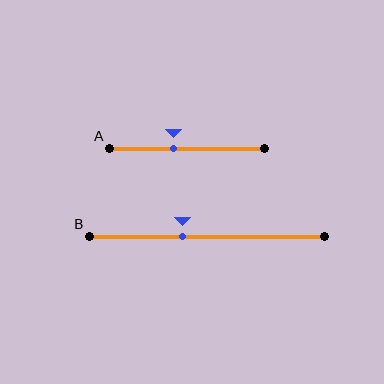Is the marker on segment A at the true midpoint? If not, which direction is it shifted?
No, the marker on segment A is shifted to the left by about 9% of the segment length.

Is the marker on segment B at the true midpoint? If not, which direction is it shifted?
No, the marker on segment B is shifted to the left by about 10% of the segment length.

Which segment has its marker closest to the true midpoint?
Segment A has its marker closest to the true midpoint.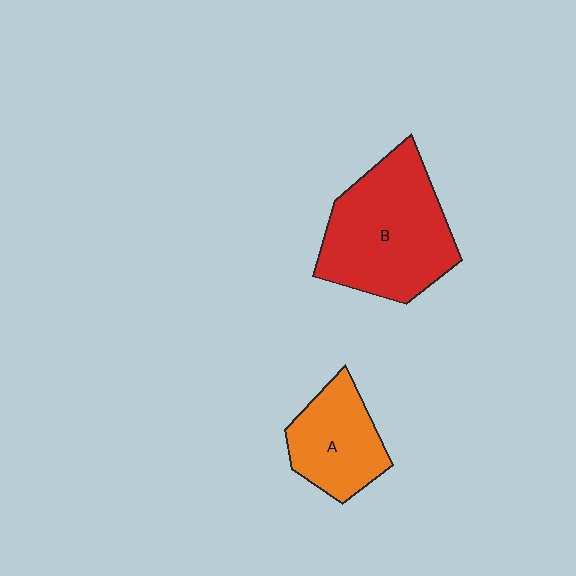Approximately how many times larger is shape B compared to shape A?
Approximately 1.8 times.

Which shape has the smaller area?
Shape A (orange).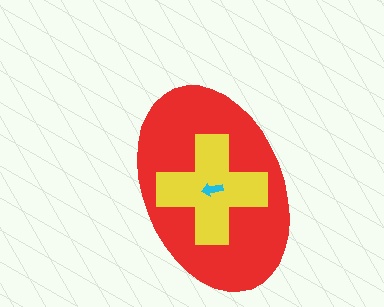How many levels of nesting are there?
3.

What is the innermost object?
The cyan arrow.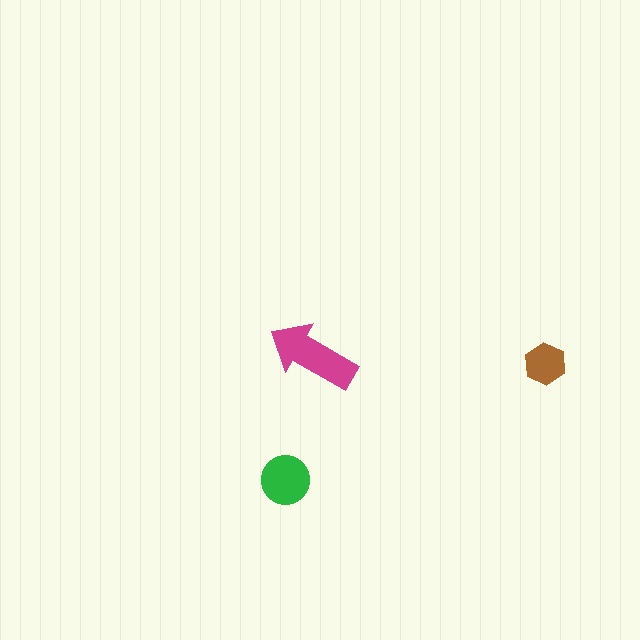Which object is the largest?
The magenta arrow.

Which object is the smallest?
The brown hexagon.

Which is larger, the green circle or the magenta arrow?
The magenta arrow.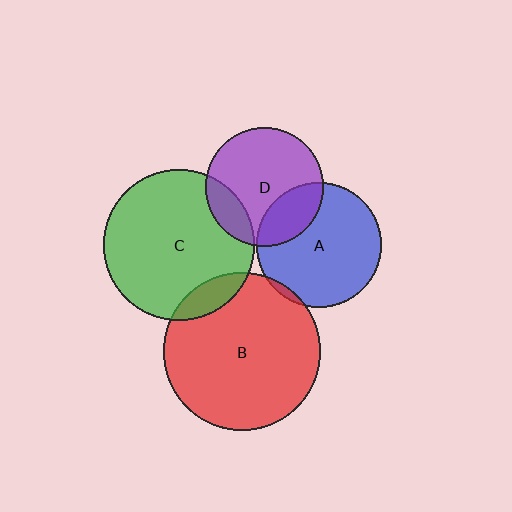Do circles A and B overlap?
Yes.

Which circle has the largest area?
Circle B (red).